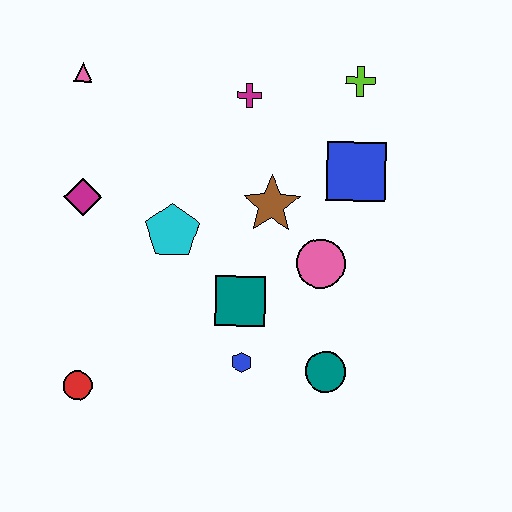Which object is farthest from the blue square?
The red circle is farthest from the blue square.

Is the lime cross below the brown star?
No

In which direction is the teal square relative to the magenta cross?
The teal square is below the magenta cross.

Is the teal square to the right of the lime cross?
No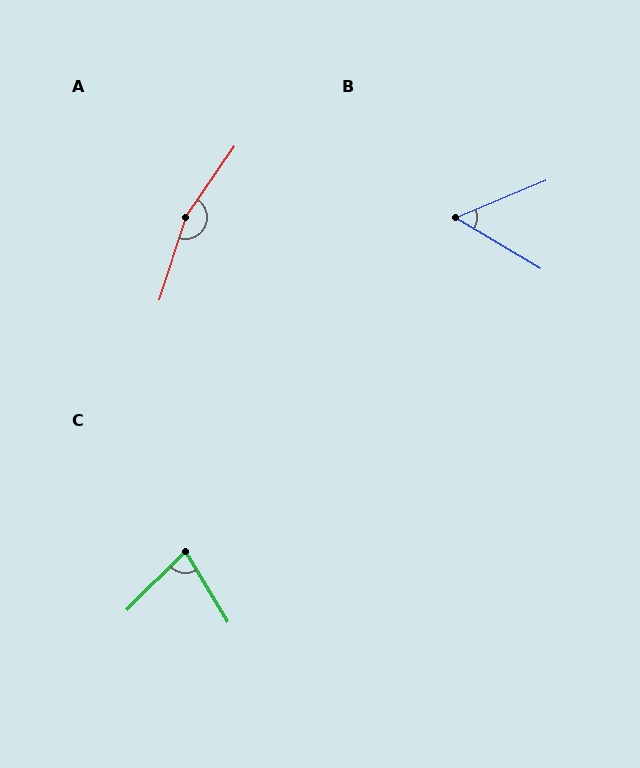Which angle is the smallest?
B, at approximately 53 degrees.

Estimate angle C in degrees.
Approximately 76 degrees.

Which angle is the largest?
A, at approximately 163 degrees.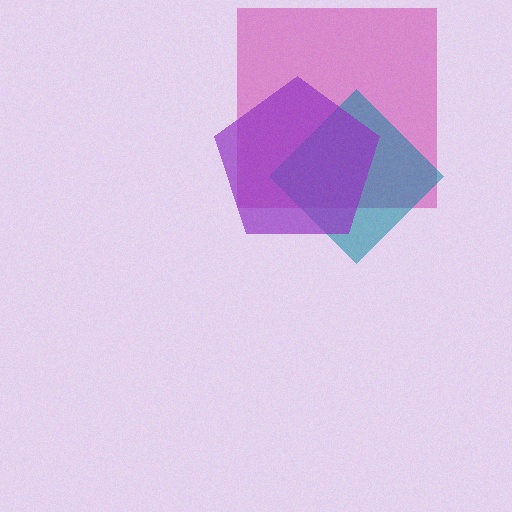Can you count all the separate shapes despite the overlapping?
Yes, there are 3 separate shapes.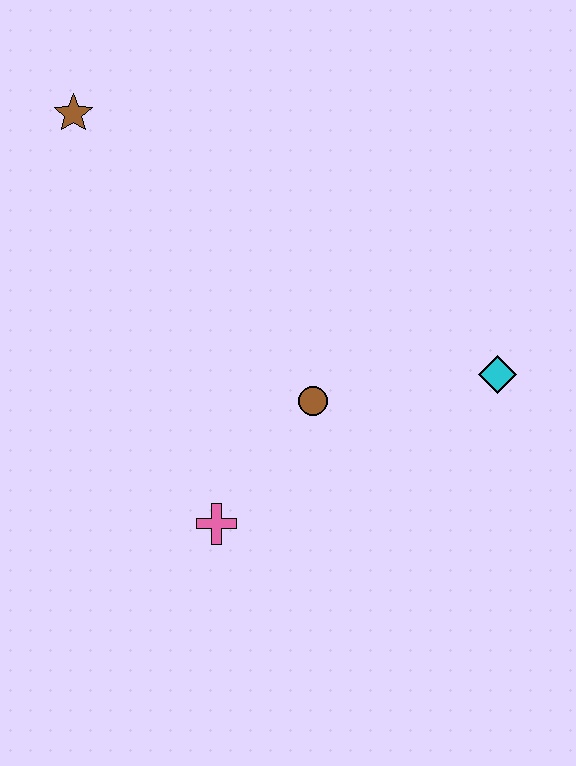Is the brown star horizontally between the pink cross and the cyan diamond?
No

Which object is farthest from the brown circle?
The brown star is farthest from the brown circle.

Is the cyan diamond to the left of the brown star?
No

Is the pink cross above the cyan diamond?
No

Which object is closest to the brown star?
The brown circle is closest to the brown star.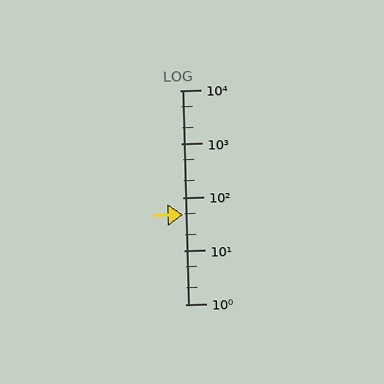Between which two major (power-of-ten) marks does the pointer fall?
The pointer is between 10 and 100.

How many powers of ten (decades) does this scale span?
The scale spans 4 decades, from 1 to 10000.